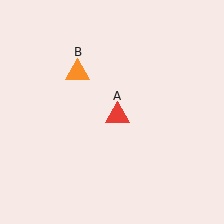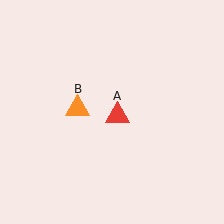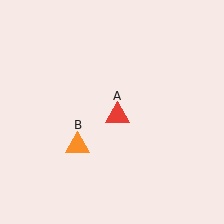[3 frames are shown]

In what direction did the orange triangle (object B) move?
The orange triangle (object B) moved down.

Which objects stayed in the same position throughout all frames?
Red triangle (object A) remained stationary.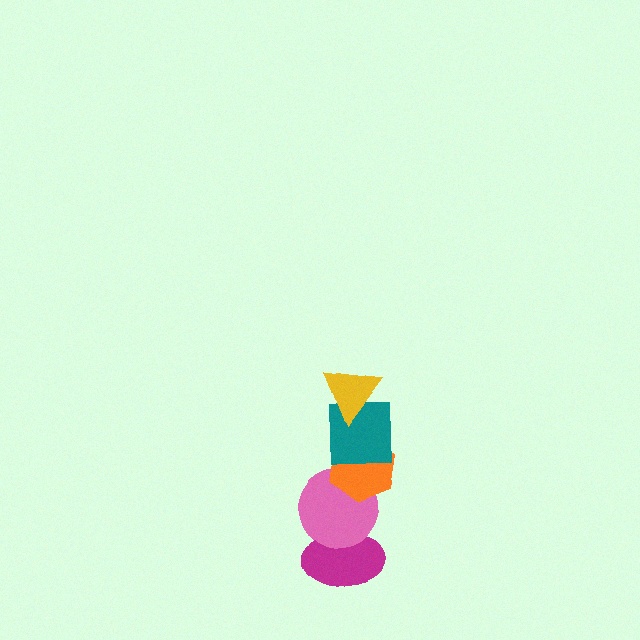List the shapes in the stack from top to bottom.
From top to bottom: the yellow triangle, the teal square, the orange hexagon, the pink circle, the magenta ellipse.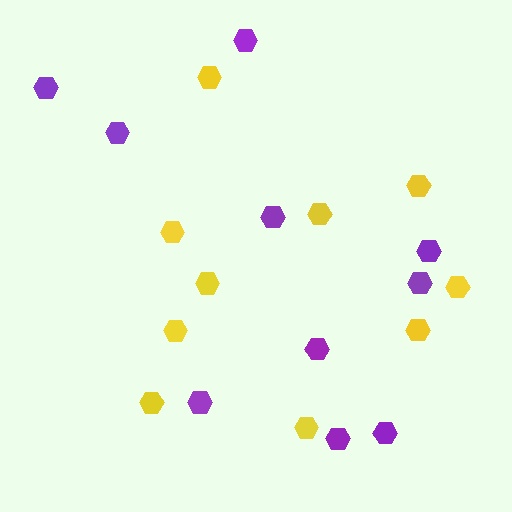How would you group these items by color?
There are 2 groups: one group of purple hexagons (10) and one group of yellow hexagons (10).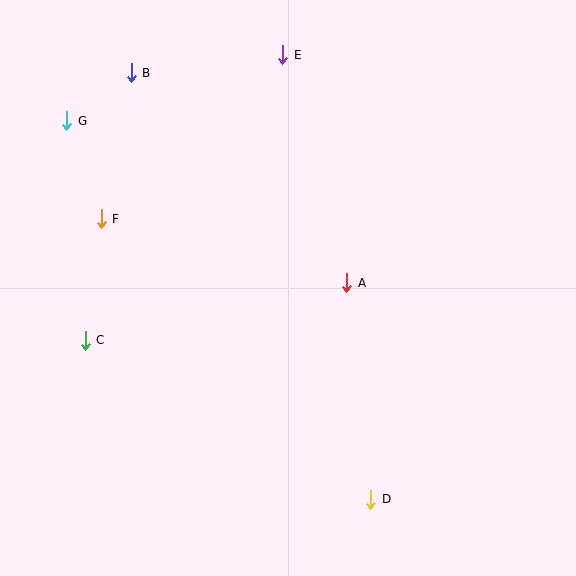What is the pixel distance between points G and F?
The distance between G and F is 104 pixels.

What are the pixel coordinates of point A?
Point A is at (347, 283).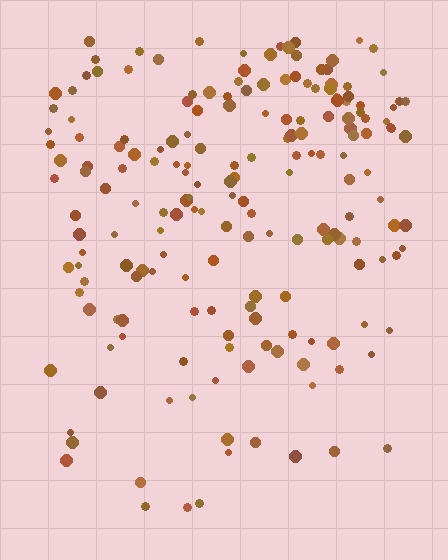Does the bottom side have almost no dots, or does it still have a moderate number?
Still a moderate number, just noticeably fewer than the top.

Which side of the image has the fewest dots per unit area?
The bottom.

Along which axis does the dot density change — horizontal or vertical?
Vertical.